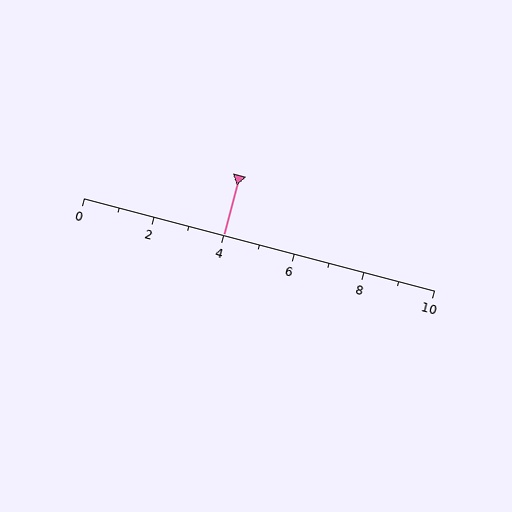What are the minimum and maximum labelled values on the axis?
The axis runs from 0 to 10.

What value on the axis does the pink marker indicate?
The marker indicates approximately 4.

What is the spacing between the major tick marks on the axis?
The major ticks are spaced 2 apart.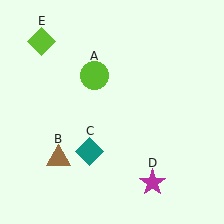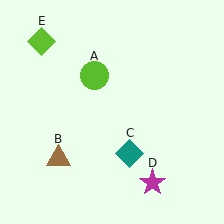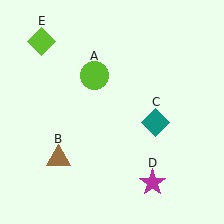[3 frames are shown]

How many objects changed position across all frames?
1 object changed position: teal diamond (object C).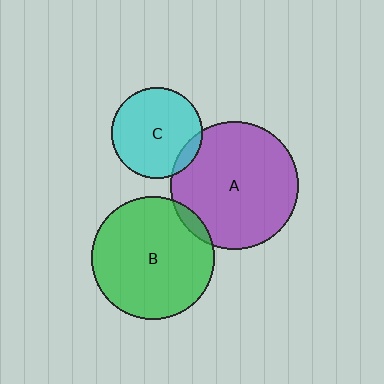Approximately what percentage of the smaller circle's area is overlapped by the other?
Approximately 5%.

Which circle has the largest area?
Circle A (purple).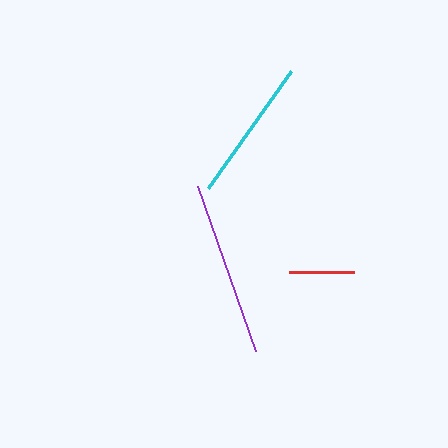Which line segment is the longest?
The purple line is the longest at approximately 174 pixels.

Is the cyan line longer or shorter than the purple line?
The purple line is longer than the cyan line.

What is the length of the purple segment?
The purple segment is approximately 174 pixels long.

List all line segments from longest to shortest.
From longest to shortest: purple, cyan, red.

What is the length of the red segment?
The red segment is approximately 65 pixels long.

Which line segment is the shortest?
The red line is the shortest at approximately 65 pixels.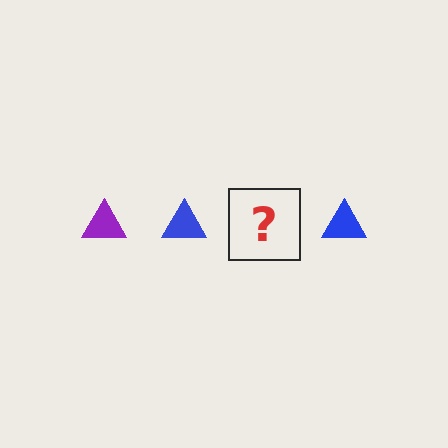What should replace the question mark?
The question mark should be replaced with a purple triangle.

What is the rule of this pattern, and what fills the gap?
The rule is that the pattern cycles through purple, blue triangles. The gap should be filled with a purple triangle.